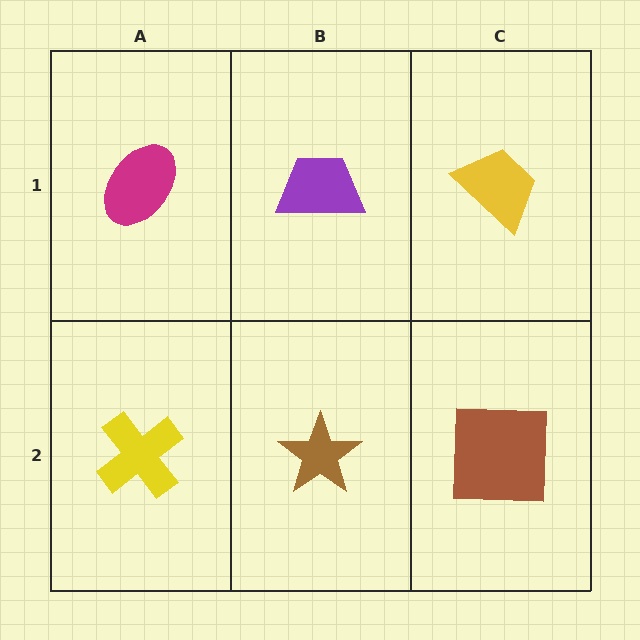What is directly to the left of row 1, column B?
A magenta ellipse.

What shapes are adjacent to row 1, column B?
A brown star (row 2, column B), a magenta ellipse (row 1, column A), a yellow trapezoid (row 1, column C).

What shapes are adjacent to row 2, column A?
A magenta ellipse (row 1, column A), a brown star (row 2, column B).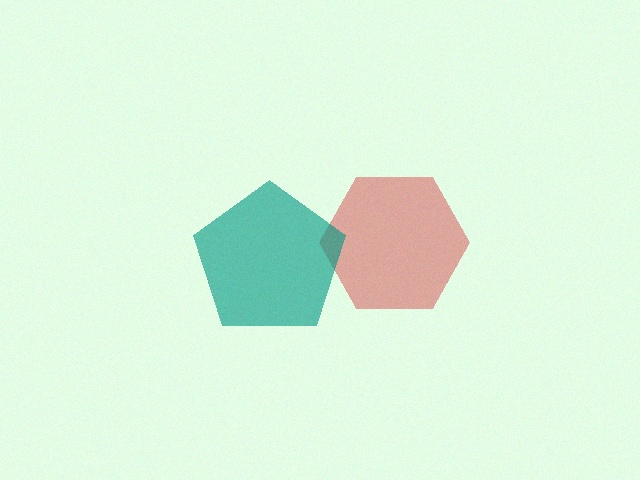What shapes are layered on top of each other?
The layered shapes are: a red hexagon, a teal pentagon.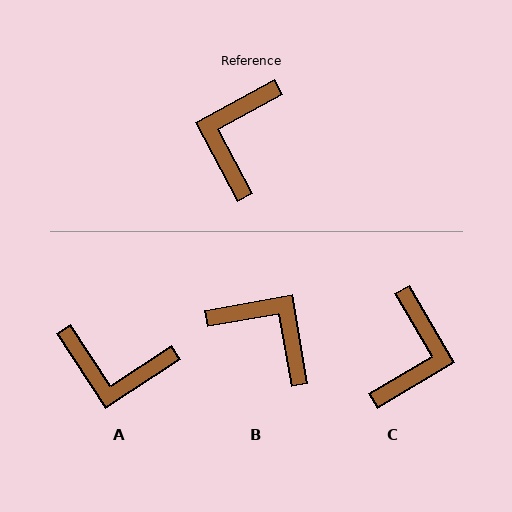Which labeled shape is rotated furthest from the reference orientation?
C, about 178 degrees away.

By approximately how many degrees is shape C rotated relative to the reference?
Approximately 178 degrees clockwise.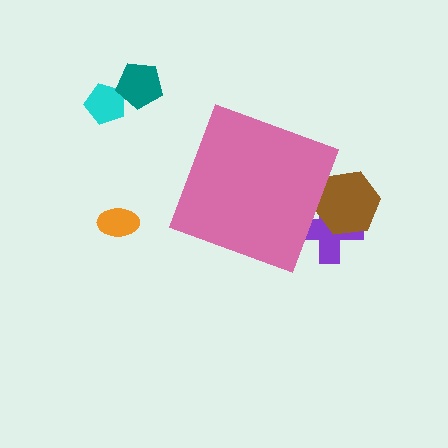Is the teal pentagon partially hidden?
No, the teal pentagon is fully visible.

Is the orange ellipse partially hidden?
No, the orange ellipse is fully visible.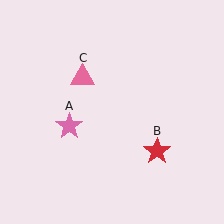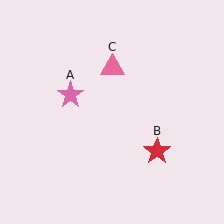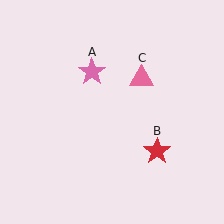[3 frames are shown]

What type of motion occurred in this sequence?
The pink star (object A), pink triangle (object C) rotated clockwise around the center of the scene.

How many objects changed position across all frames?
2 objects changed position: pink star (object A), pink triangle (object C).